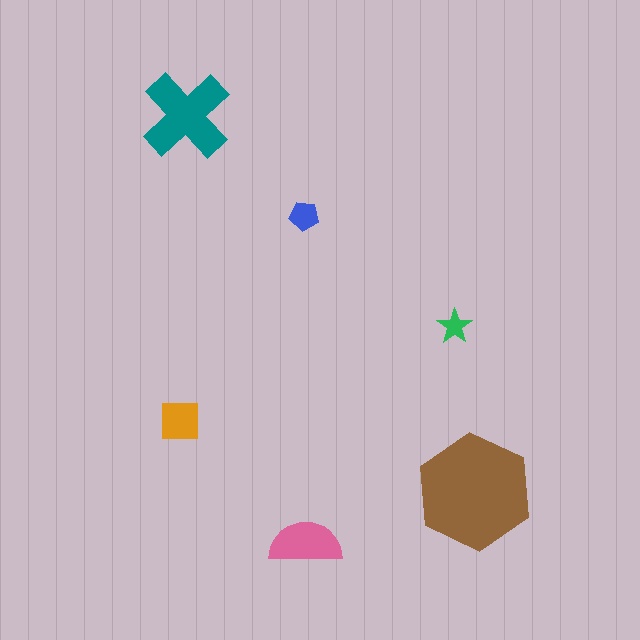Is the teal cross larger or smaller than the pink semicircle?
Larger.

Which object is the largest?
The brown hexagon.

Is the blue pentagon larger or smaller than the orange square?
Smaller.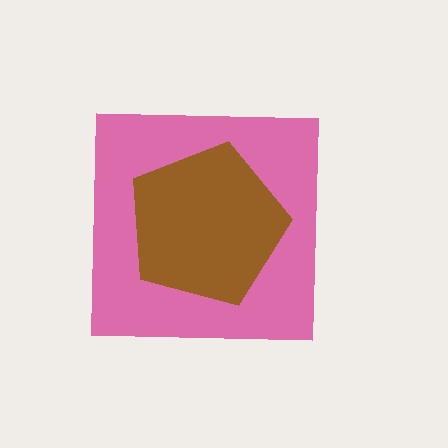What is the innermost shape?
The brown pentagon.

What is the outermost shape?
The pink square.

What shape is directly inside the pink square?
The brown pentagon.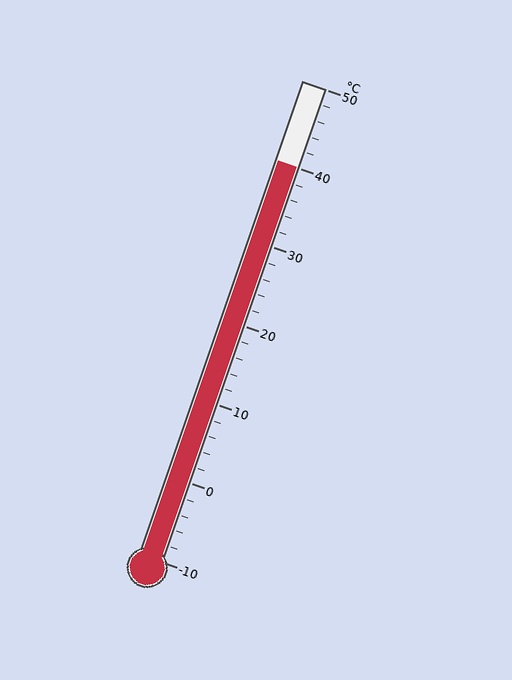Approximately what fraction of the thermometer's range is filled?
The thermometer is filled to approximately 85% of its range.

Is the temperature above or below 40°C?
The temperature is at 40°C.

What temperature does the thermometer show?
The thermometer shows approximately 40°C.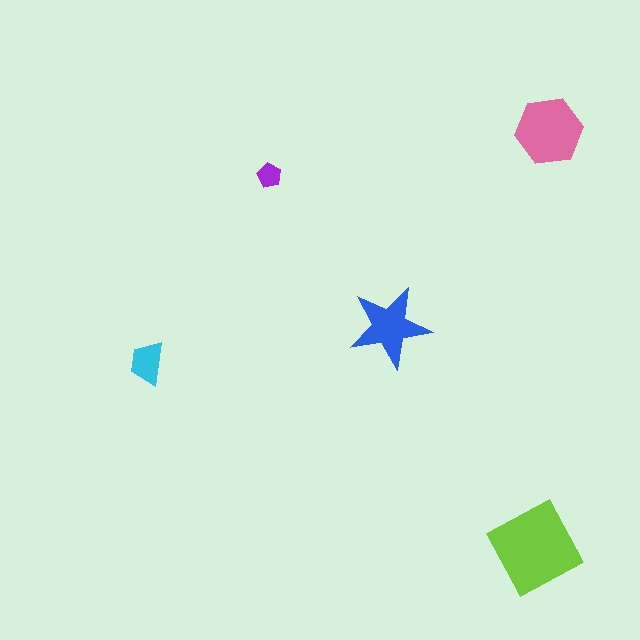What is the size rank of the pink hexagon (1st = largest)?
2nd.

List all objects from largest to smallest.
The lime diamond, the pink hexagon, the blue star, the cyan trapezoid, the purple pentagon.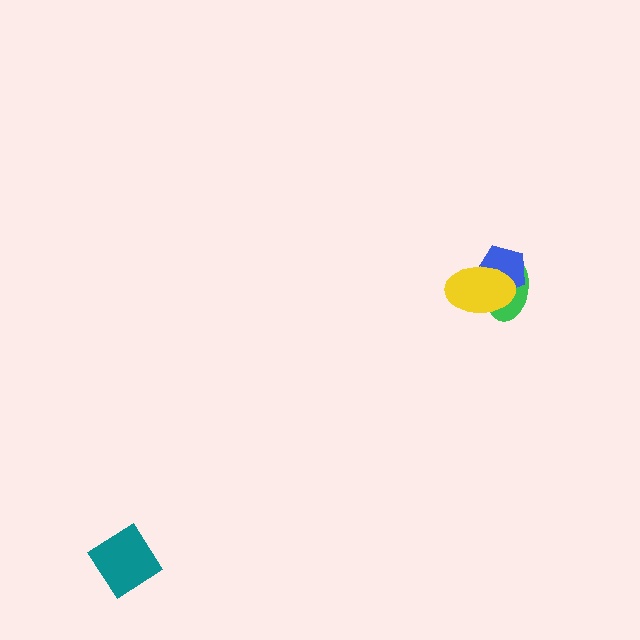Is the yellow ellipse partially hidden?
No, no other shape covers it.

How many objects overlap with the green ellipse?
2 objects overlap with the green ellipse.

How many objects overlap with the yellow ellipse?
2 objects overlap with the yellow ellipse.